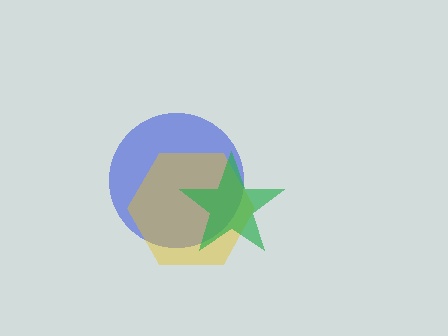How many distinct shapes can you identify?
There are 3 distinct shapes: a blue circle, a yellow hexagon, a green star.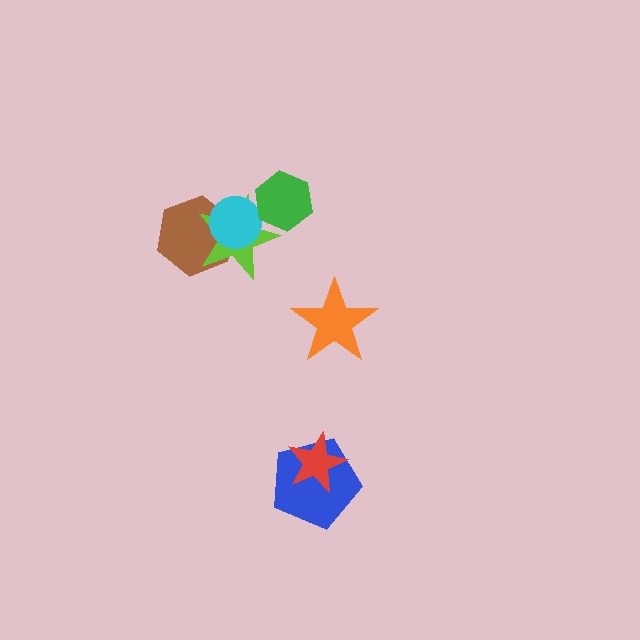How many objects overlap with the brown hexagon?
2 objects overlap with the brown hexagon.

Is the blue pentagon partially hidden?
Yes, it is partially covered by another shape.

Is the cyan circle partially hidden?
No, no other shape covers it.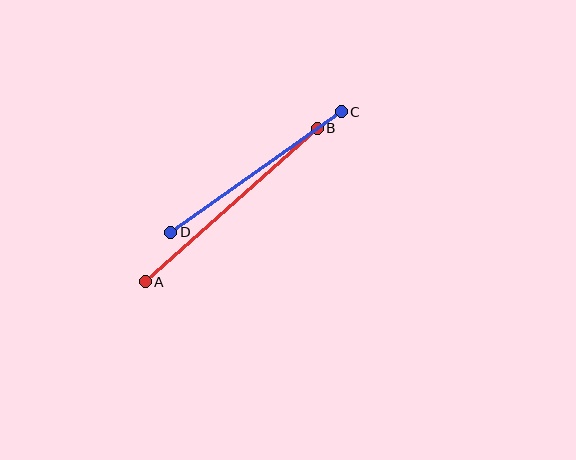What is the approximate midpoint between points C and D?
The midpoint is at approximately (256, 172) pixels.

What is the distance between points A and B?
The distance is approximately 230 pixels.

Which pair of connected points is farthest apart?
Points A and B are farthest apart.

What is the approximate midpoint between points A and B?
The midpoint is at approximately (231, 205) pixels.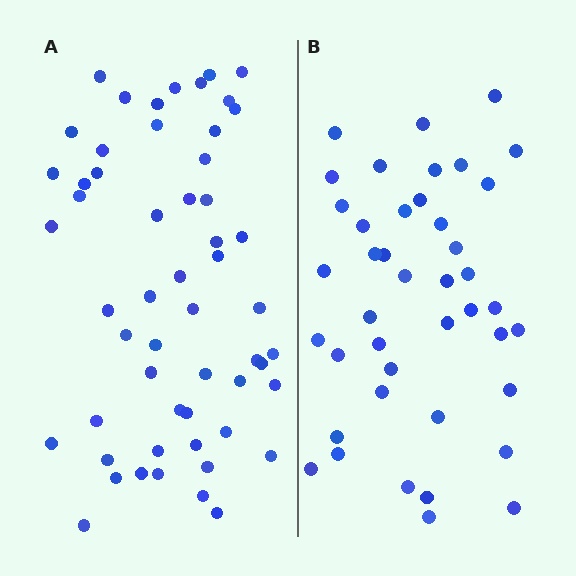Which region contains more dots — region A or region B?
Region A (the left region) has more dots.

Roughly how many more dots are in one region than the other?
Region A has approximately 15 more dots than region B.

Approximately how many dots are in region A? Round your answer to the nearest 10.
About 60 dots. (The exact count is 55, which rounds to 60.)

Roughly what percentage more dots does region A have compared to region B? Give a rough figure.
About 30% more.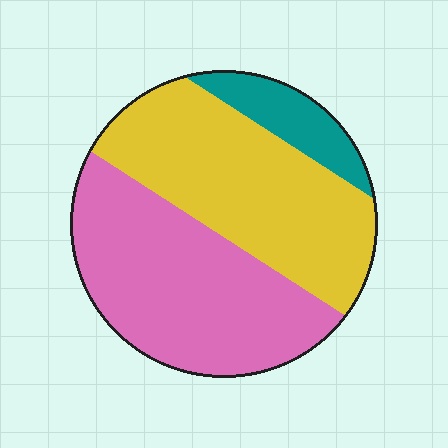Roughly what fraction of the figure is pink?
Pink covers roughly 45% of the figure.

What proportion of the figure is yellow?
Yellow takes up about two fifths (2/5) of the figure.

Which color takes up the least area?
Teal, at roughly 10%.